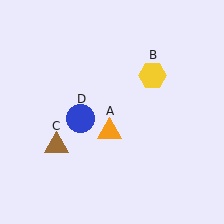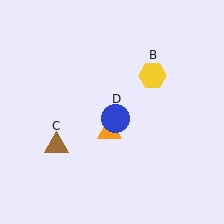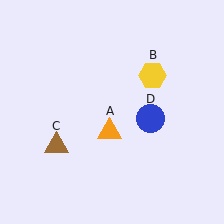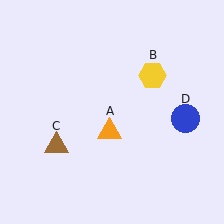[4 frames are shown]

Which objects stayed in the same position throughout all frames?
Orange triangle (object A) and yellow hexagon (object B) and brown triangle (object C) remained stationary.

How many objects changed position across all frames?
1 object changed position: blue circle (object D).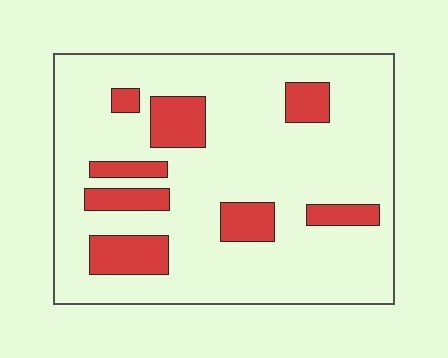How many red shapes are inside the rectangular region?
8.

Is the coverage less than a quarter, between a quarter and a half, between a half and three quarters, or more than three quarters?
Less than a quarter.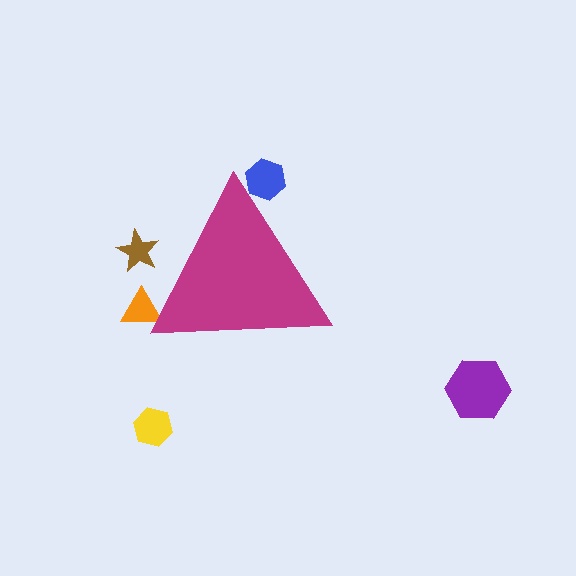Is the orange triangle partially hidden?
Yes, the orange triangle is partially hidden behind the magenta triangle.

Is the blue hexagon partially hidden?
Yes, the blue hexagon is partially hidden behind the magenta triangle.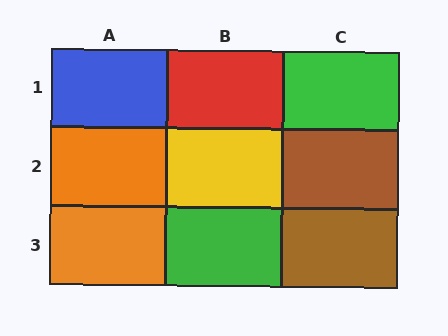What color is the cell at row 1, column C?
Green.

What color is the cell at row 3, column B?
Green.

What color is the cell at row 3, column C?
Brown.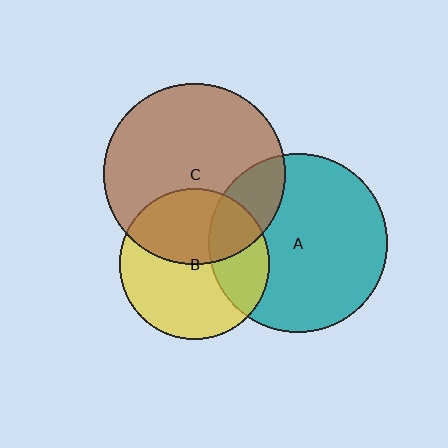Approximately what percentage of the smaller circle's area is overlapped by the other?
Approximately 30%.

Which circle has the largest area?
Circle C (brown).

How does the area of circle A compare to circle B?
Approximately 1.4 times.